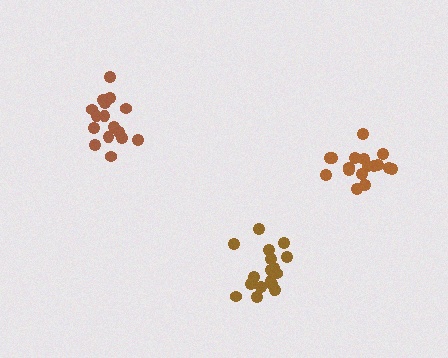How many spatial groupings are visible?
There are 3 spatial groupings.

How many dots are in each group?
Group 1: 16 dots, Group 2: 17 dots, Group 3: 18 dots (51 total).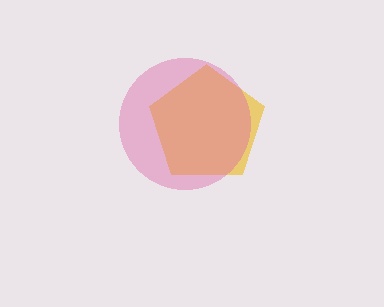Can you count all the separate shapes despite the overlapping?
Yes, there are 2 separate shapes.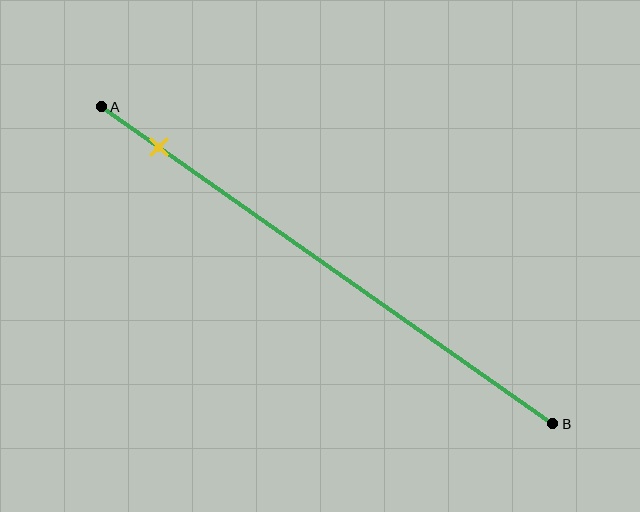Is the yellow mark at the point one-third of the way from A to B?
No, the mark is at about 15% from A, not at the 33% one-third point.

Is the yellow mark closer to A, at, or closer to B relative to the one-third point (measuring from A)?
The yellow mark is closer to point A than the one-third point of segment AB.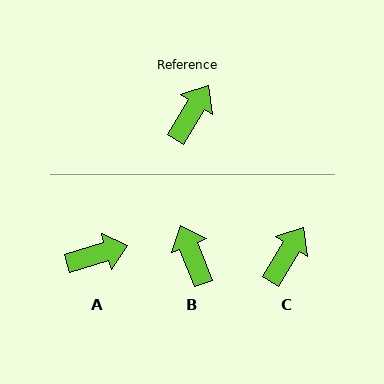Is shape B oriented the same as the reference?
No, it is off by about 53 degrees.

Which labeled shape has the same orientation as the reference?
C.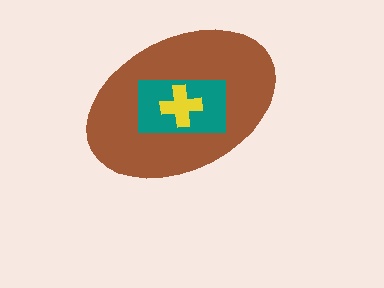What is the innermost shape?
The yellow cross.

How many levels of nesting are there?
3.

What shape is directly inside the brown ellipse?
The teal rectangle.